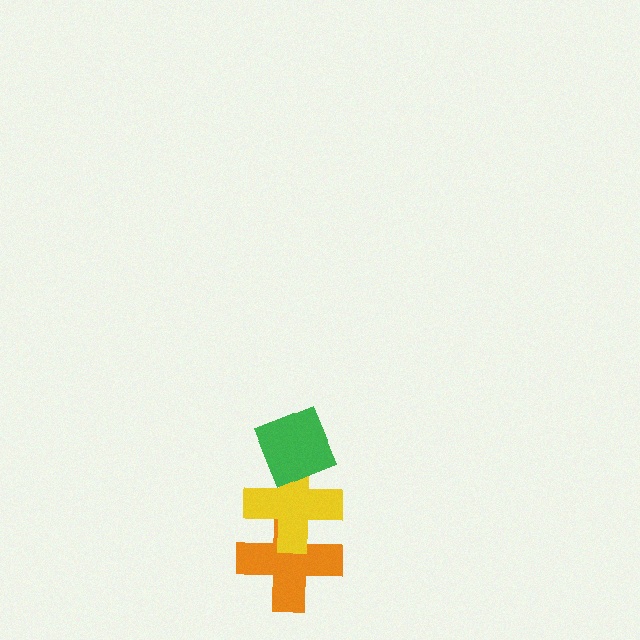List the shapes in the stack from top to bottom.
From top to bottom: the green diamond, the yellow cross, the orange cross.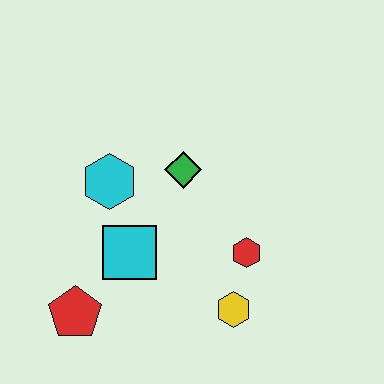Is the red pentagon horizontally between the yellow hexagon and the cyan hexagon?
No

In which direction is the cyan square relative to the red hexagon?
The cyan square is to the left of the red hexagon.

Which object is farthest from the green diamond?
The red pentagon is farthest from the green diamond.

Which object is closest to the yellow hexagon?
The red hexagon is closest to the yellow hexagon.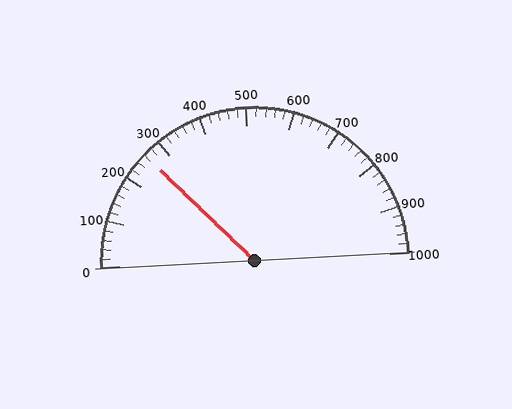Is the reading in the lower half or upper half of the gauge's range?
The reading is in the lower half of the range (0 to 1000).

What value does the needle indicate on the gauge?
The needle indicates approximately 260.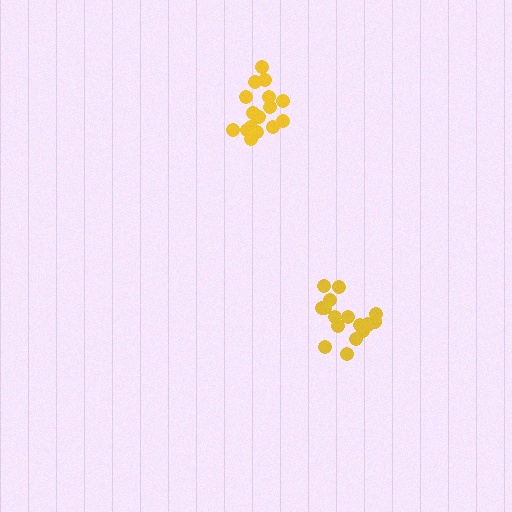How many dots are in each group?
Group 1: 16 dots, Group 2: 16 dots (32 total).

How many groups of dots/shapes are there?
There are 2 groups.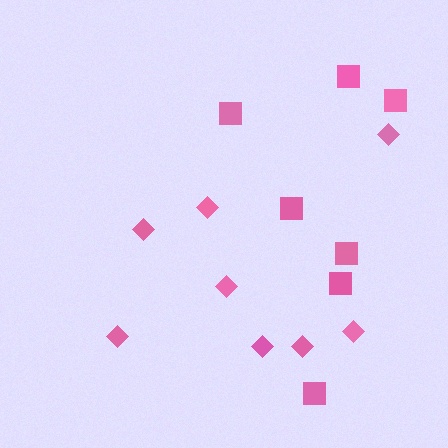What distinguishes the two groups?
There are 2 groups: one group of diamonds (8) and one group of squares (7).